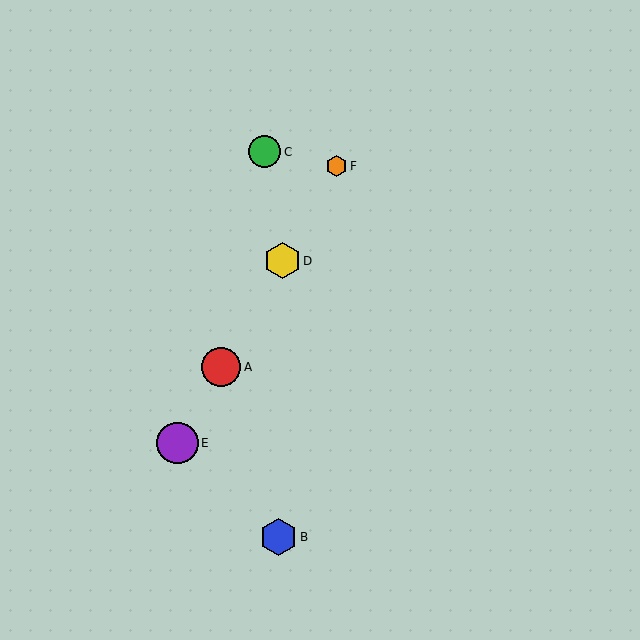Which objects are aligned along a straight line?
Objects A, D, E, F are aligned along a straight line.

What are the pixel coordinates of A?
Object A is at (221, 367).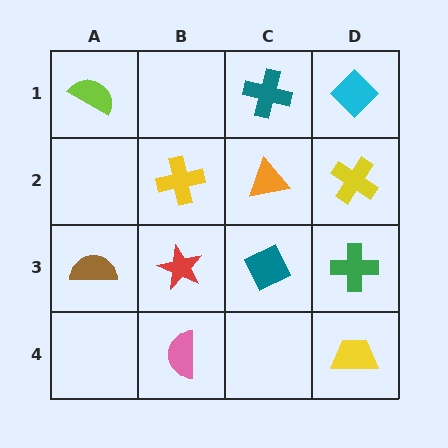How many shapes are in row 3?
4 shapes.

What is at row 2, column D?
A yellow cross.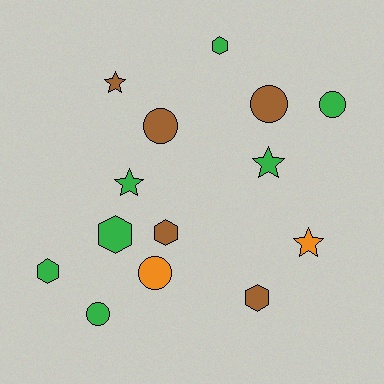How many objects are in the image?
There are 14 objects.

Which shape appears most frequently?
Circle, with 5 objects.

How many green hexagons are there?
There are 3 green hexagons.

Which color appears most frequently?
Green, with 7 objects.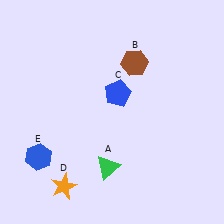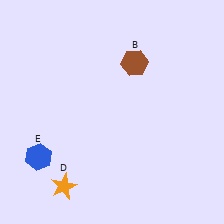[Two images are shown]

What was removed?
The green triangle (A), the blue pentagon (C) were removed in Image 2.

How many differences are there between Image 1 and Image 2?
There are 2 differences between the two images.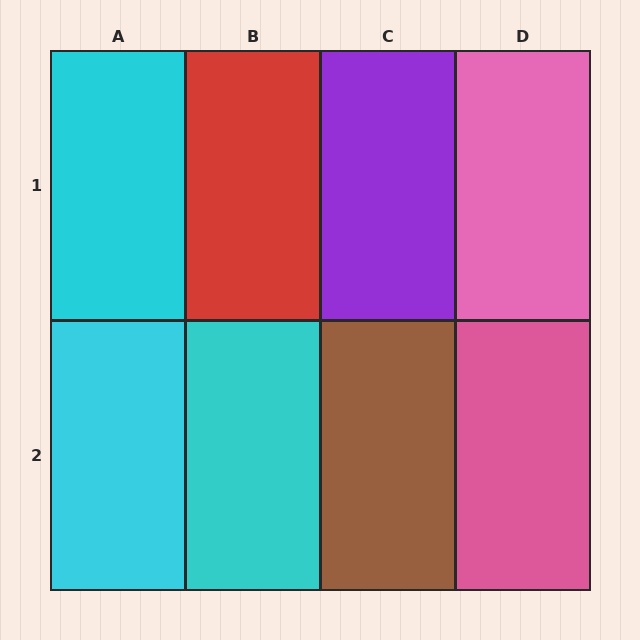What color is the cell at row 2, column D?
Pink.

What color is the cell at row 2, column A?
Cyan.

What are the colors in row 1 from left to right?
Cyan, red, purple, pink.